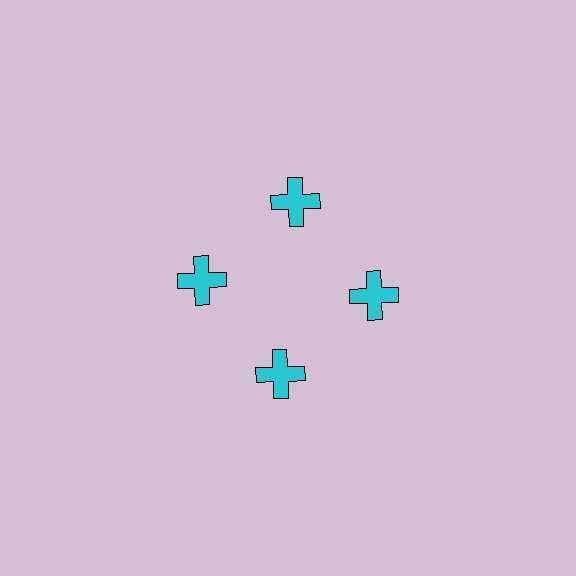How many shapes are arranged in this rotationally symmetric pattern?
There are 4 shapes, arranged in 4 groups of 1.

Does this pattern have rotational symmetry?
Yes, this pattern has 4-fold rotational symmetry. It looks the same after rotating 90 degrees around the center.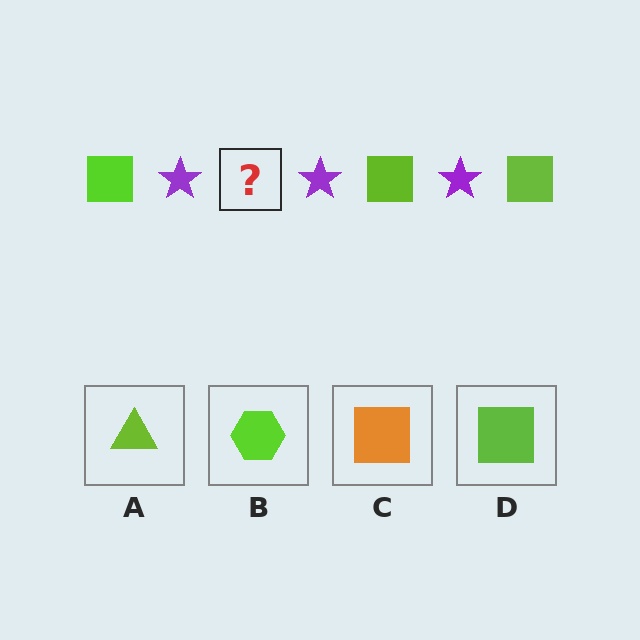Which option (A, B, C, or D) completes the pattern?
D.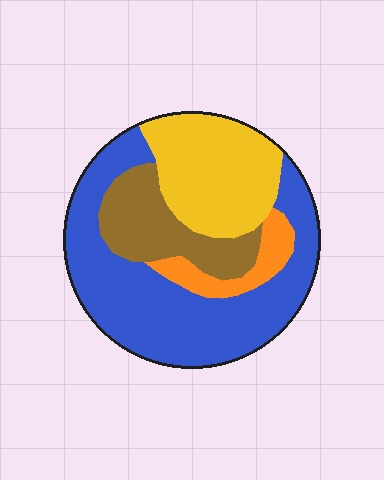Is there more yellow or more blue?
Blue.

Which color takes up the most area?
Blue, at roughly 50%.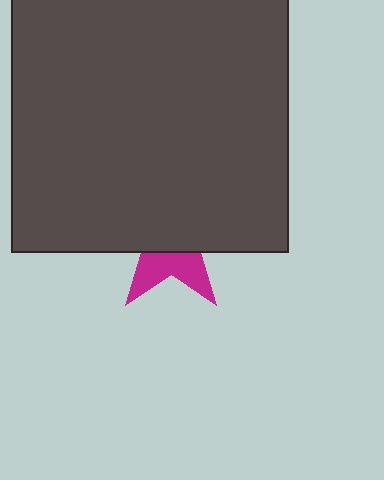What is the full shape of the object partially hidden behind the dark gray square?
The partially hidden object is a magenta star.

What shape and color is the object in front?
The object in front is a dark gray square.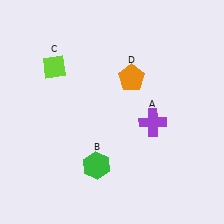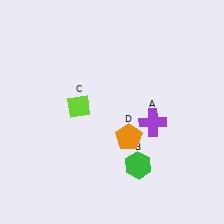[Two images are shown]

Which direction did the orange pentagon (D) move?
The orange pentagon (D) moved down.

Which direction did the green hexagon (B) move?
The green hexagon (B) moved right.